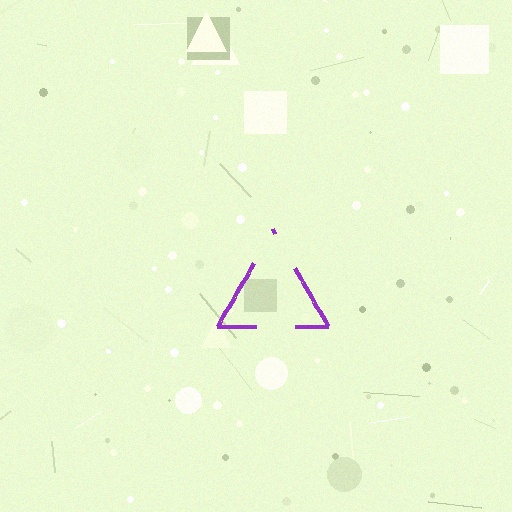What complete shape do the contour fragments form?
The contour fragments form a triangle.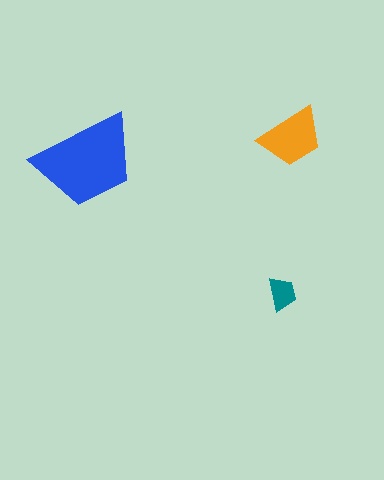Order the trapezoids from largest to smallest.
the blue one, the orange one, the teal one.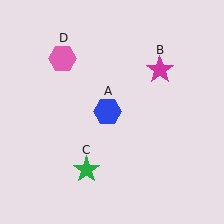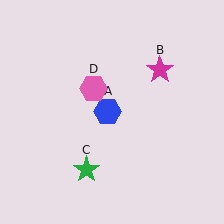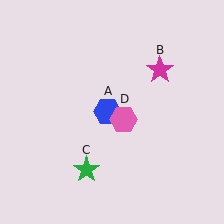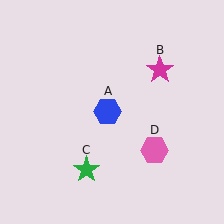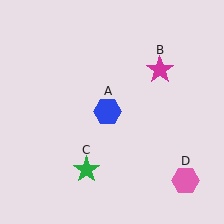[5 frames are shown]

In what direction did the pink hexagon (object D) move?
The pink hexagon (object D) moved down and to the right.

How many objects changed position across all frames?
1 object changed position: pink hexagon (object D).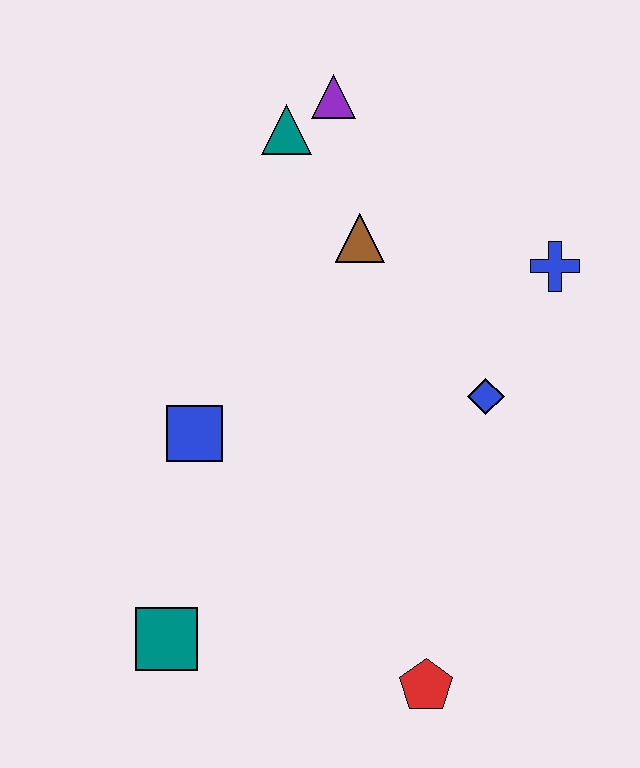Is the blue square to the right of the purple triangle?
No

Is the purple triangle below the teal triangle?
No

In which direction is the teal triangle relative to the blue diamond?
The teal triangle is above the blue diamond.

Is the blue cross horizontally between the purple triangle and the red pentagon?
No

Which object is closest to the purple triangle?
The teal triangle is closest to the purple triangle.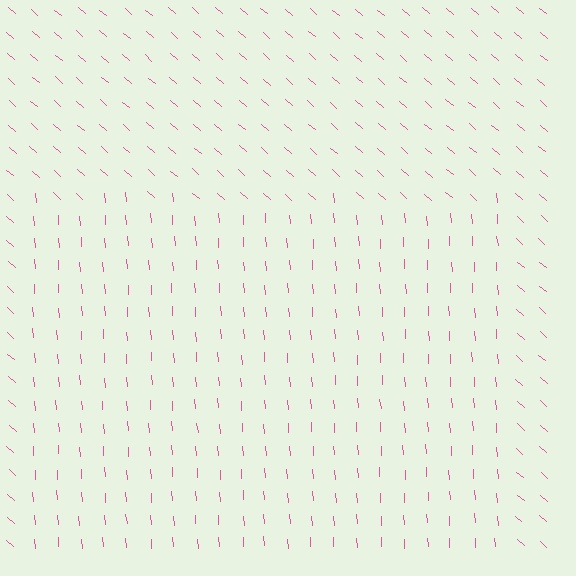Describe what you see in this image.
The image is filled with small pink line segments. A rectangle region in the image has lines oriented differently from the surrounding lines, creating a visible texture boundary.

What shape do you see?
I see a rectangle.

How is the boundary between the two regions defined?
The boundary is defined purely by a change in line orientation (approximately 45 degrees difference). All lines are the same color and thickness.